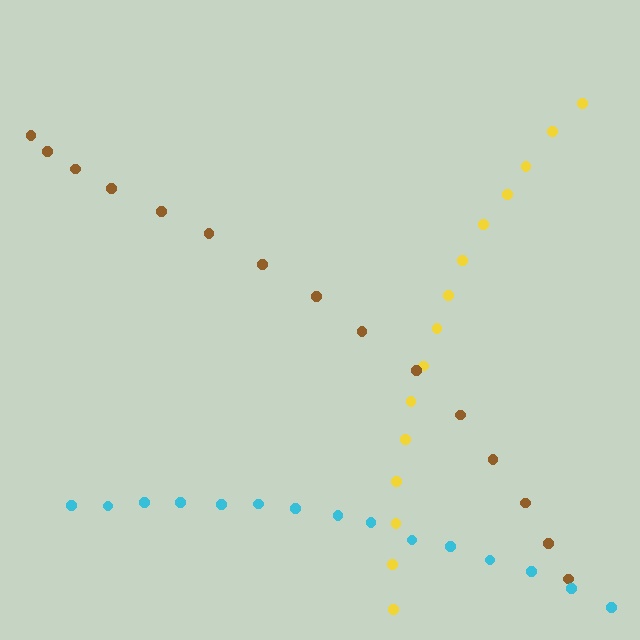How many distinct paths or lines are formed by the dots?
There are 3 distinct paths.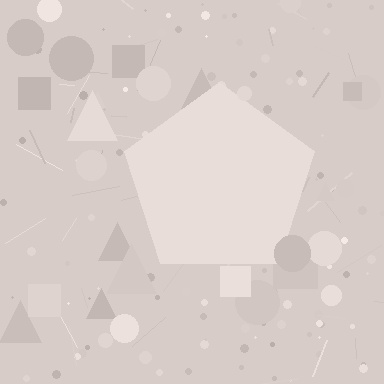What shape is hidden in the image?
A pentagon is hidden in the image.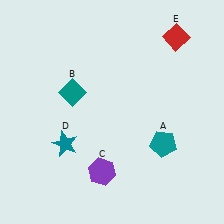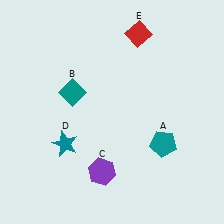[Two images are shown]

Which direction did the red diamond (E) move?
The red diamond (E) moved left.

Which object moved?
The red diamond (E) moved left.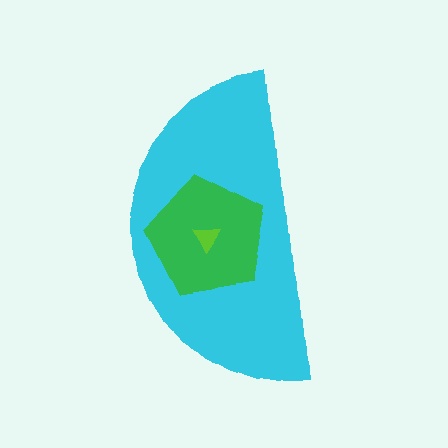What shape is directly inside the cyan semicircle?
The green pentagon.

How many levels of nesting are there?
3.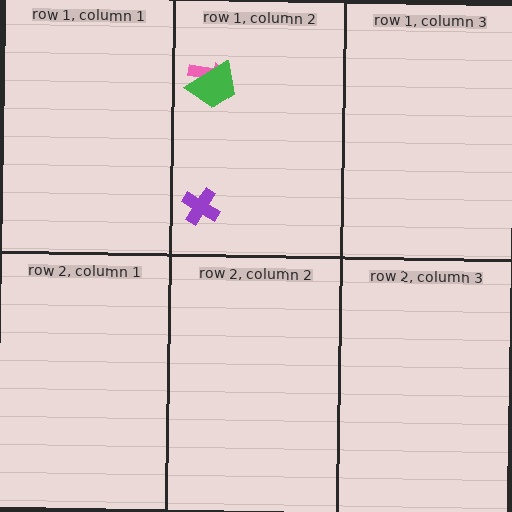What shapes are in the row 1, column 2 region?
The pink arrow, the purple cross, the green trapezoid.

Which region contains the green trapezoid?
The row 1, column 2 region.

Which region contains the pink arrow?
The row 1, column 2 region.